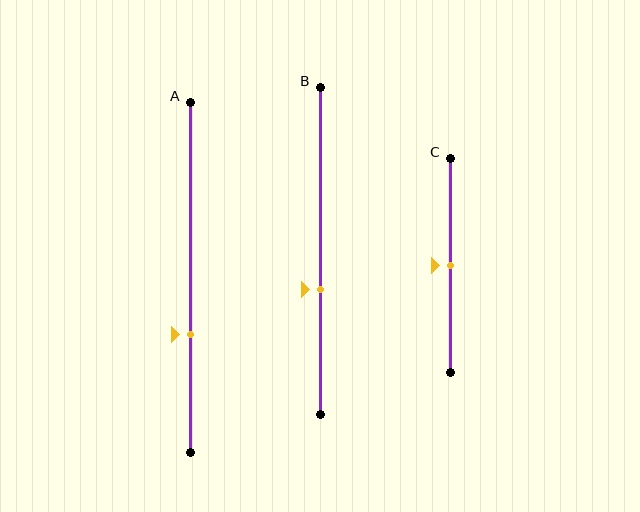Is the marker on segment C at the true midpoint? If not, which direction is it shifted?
Yes, the marker on segment C is at the true midpoint.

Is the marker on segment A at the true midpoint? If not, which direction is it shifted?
No, the marker on segment A is shifted downward by about 16% of the segment length.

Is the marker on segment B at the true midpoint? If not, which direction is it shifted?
No, the marker on segment B is shifted downward by about 12% of the segment length.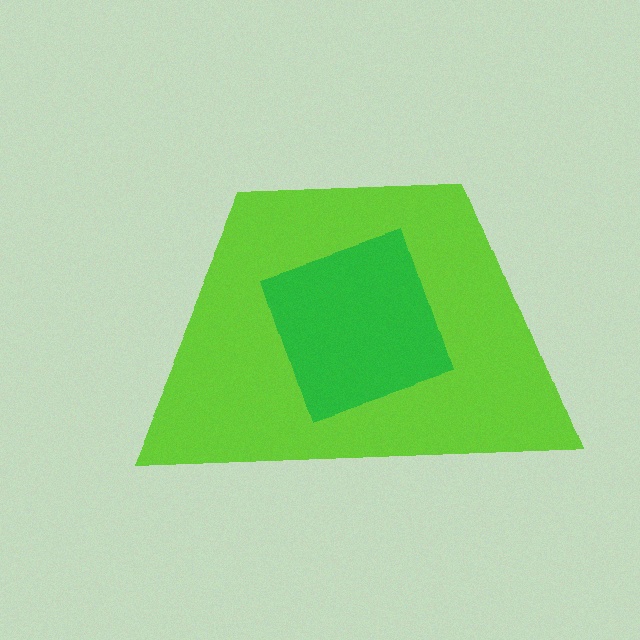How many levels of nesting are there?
2.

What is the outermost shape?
The lime trapezoid.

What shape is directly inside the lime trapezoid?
The green diamond.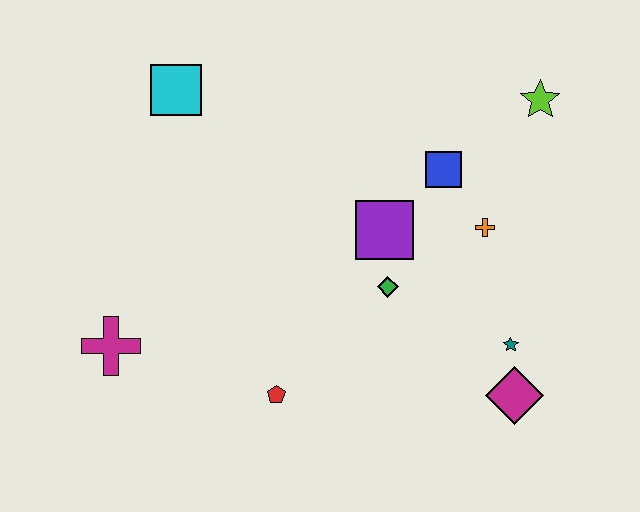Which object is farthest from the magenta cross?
The lime star is farthest from the magenta cross.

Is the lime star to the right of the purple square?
Yes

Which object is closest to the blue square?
The orange cross is closest to the blue square.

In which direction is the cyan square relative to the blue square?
The cyan square is to the left of the blue square.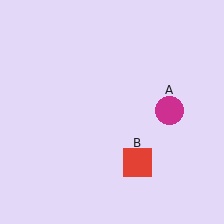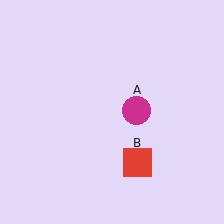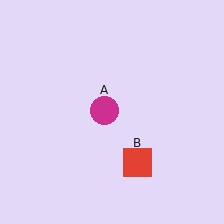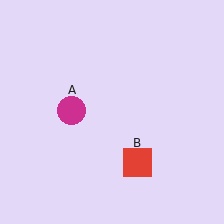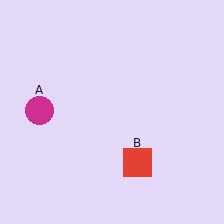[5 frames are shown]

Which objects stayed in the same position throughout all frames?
Red square (object B) remained stationary.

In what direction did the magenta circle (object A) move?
The magenta circle (object A) moved left.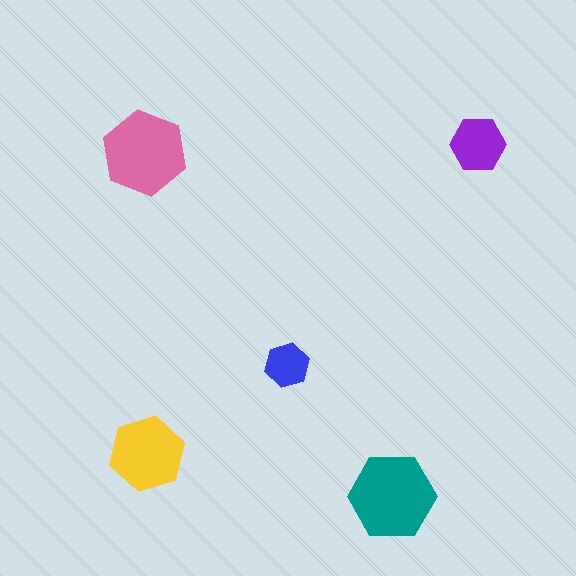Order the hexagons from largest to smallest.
the teal one, the pink one, the yellow one, the purple one, the blue one.